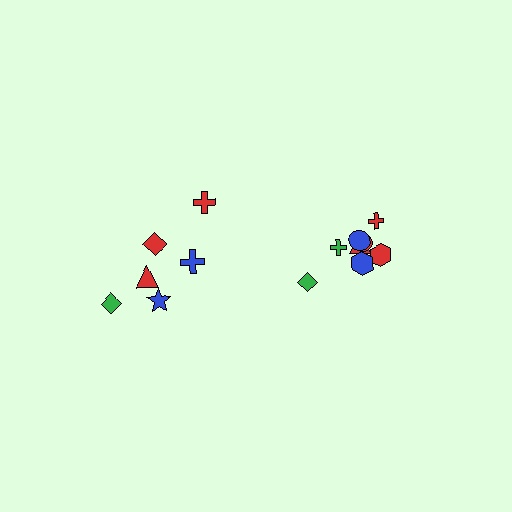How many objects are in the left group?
There are 6 objects.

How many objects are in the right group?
There are 8 objects.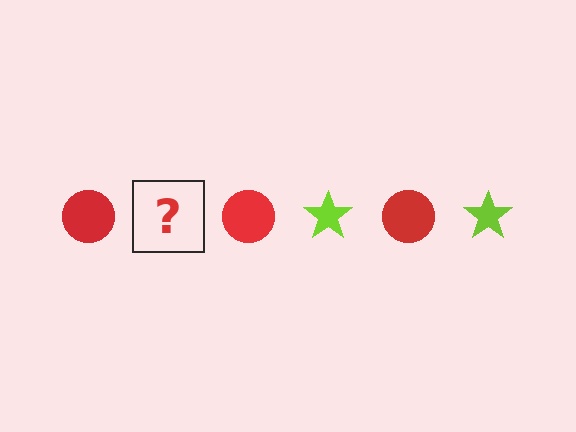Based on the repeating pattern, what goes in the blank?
The blank should be a lime star.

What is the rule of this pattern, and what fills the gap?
The rule is that the pattern alternates between red circle and lime star. The gap should be filled with a lime star.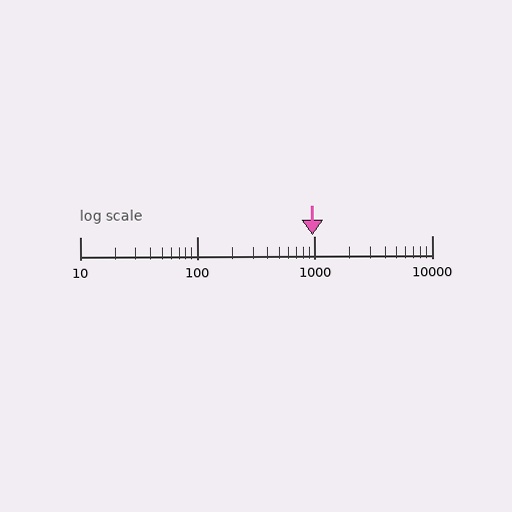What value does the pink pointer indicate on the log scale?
The pointer indicates approximately 960.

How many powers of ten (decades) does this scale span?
The scale spans 3 decades, from 10 to 10000.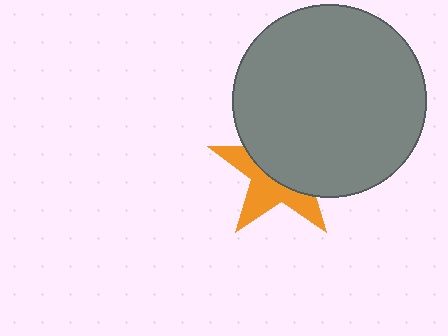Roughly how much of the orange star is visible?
A small part of it is visible (roughly 43%).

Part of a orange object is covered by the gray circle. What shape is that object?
It is a star.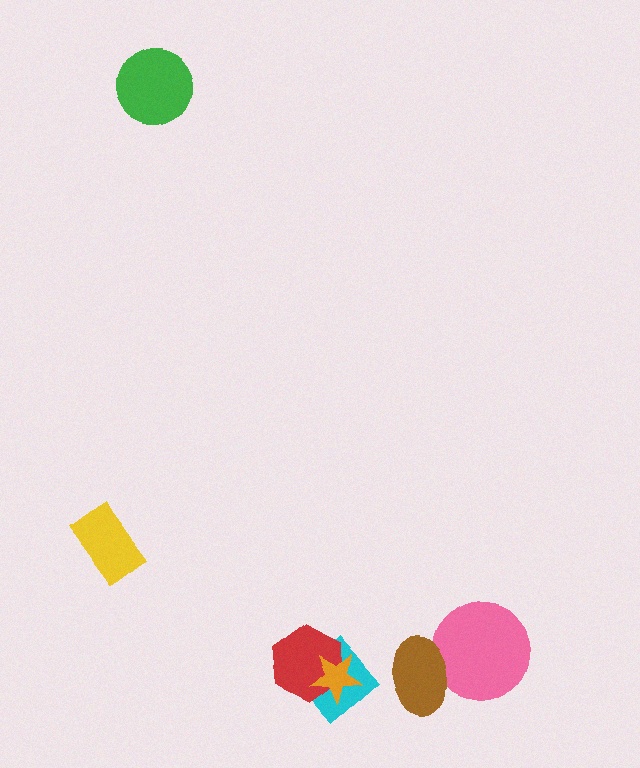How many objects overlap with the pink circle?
1 object overlaps with the pink circle.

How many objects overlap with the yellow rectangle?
0 objects overlap with the yellow rectangle.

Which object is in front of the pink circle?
The brown ellipse is in front of the pink circle.